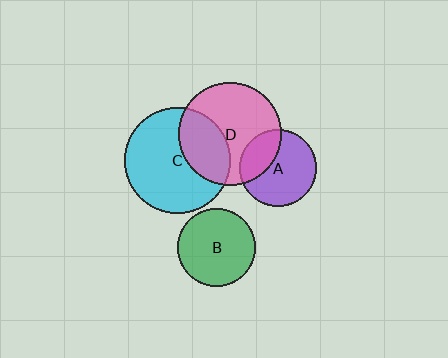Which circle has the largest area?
Circle C (cyan).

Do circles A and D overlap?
Yes.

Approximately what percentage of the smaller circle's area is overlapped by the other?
Approximately 30%.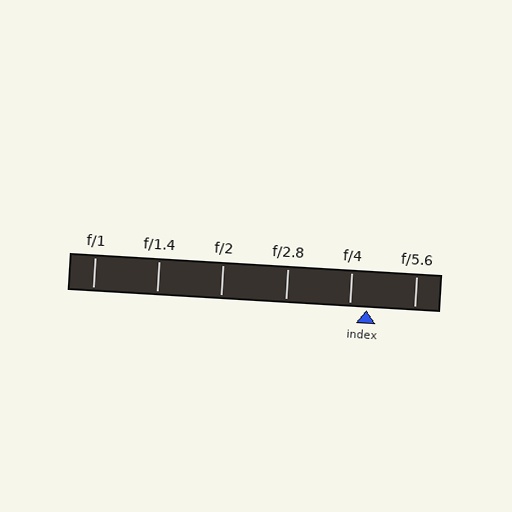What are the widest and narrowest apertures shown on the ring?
The widest aperture shown is f/1 and the narrowest is f/5.6.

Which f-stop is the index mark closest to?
The index mark is closest to f/4.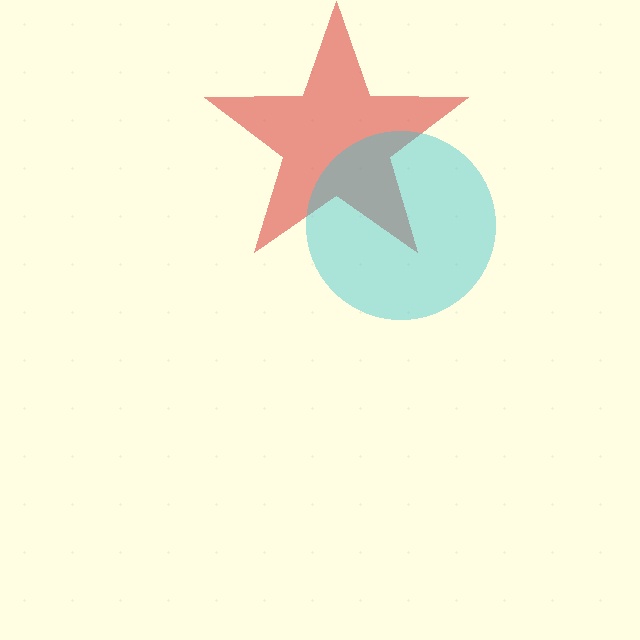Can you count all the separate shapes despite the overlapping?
Yes, there are 2 separate shapes.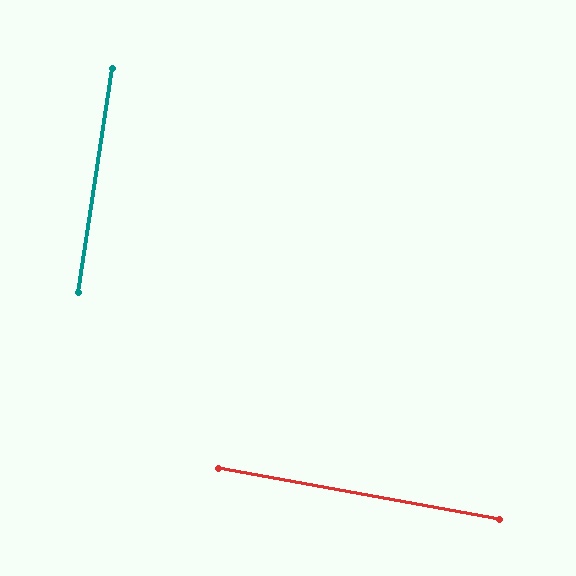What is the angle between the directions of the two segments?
Approximately 88 degrees.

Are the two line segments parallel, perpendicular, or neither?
Perpendicular — they meet at approximately 88°.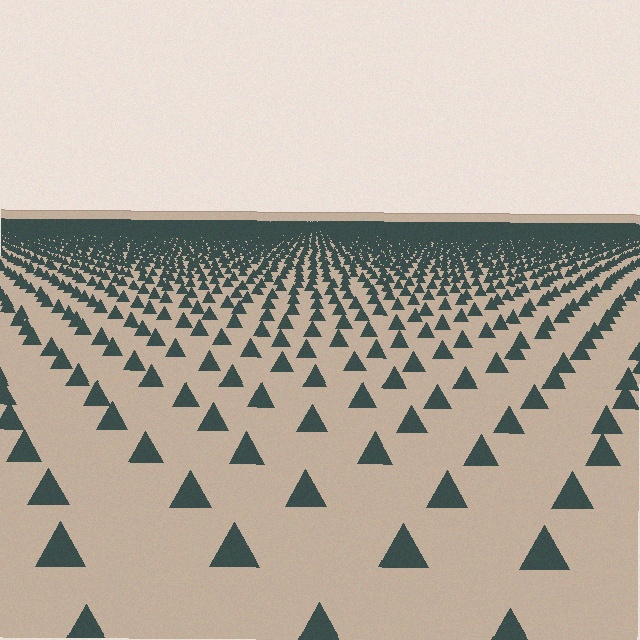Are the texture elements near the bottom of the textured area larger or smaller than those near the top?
Larger. Near the bottom, elements are closer to the viewer and appear at a bigger on-screen size.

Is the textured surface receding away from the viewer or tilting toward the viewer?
The surface is receding away from the viewer. Texture elements get smaller and denser toward the top.